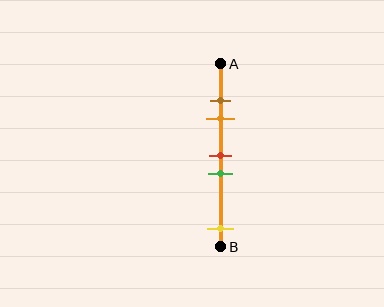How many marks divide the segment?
There are 5 marks dividing the segment.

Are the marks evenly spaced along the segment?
No, the marks are not evenly spaced.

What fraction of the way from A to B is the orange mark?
The orange mark is approximately 30% (0.3) of the way from A to B.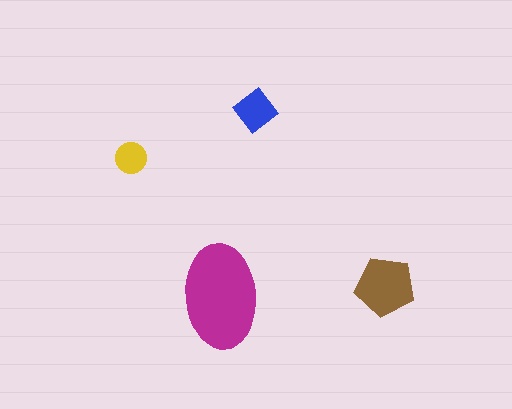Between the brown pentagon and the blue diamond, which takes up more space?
The brown pentagon.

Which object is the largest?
The magenta ellipse.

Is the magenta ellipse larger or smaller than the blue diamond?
Larger.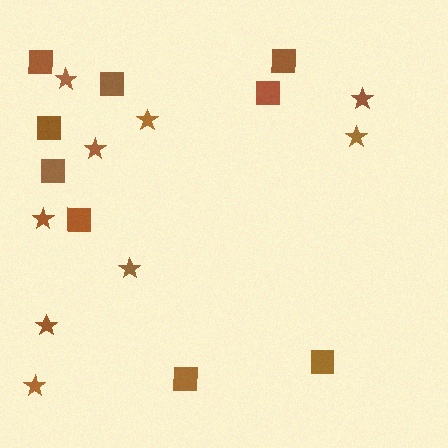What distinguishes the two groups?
There are 2 groups: one group of squares (9) and one group of stars (9).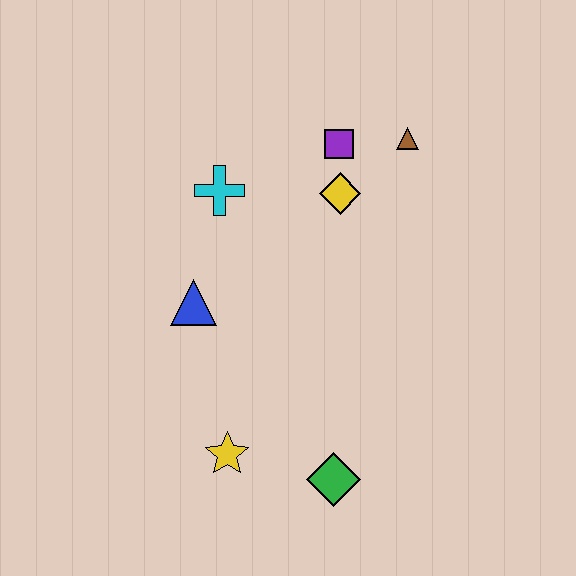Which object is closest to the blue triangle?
The cyan cross is closest to the blue triangle.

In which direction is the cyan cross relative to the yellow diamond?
The cyan cross is to the left of the yellow diamond.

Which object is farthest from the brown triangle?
The yellow star is farthest from the brown triangle.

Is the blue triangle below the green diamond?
No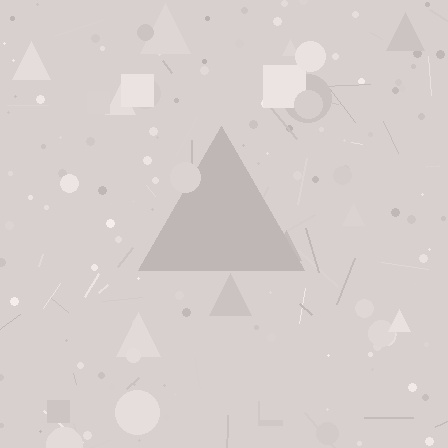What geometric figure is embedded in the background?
A triangle is embedded in the background.